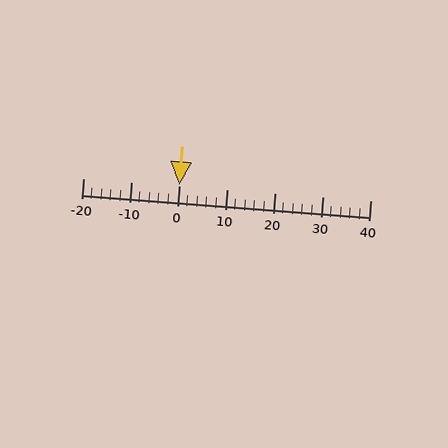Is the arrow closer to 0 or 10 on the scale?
The arrow is closer to 0.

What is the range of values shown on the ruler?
The ruler shows values from -20 to 40.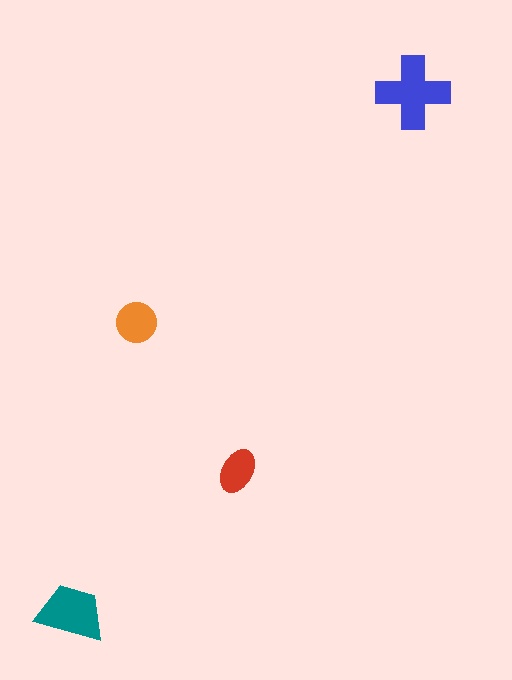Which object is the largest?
The blue cross.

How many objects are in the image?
There are 4 objects in the image.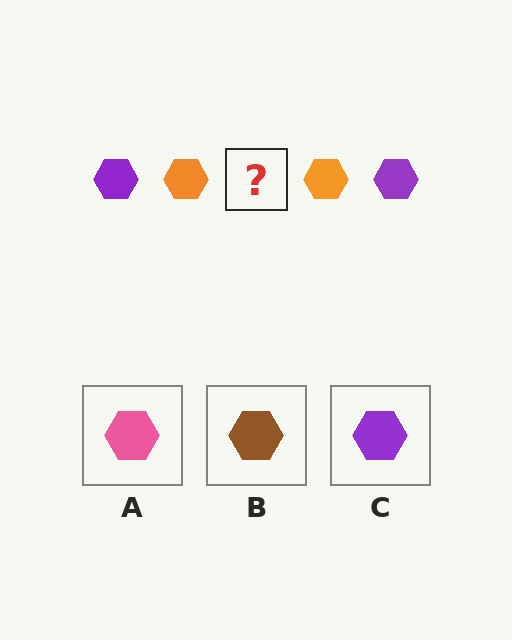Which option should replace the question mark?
Option C.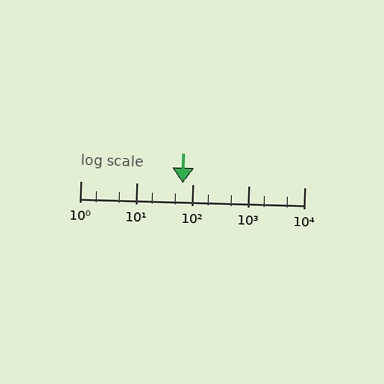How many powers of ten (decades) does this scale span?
The scale spans 4 decades, from 1 to 10000.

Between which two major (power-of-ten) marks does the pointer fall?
The pointer is between 10 and 100.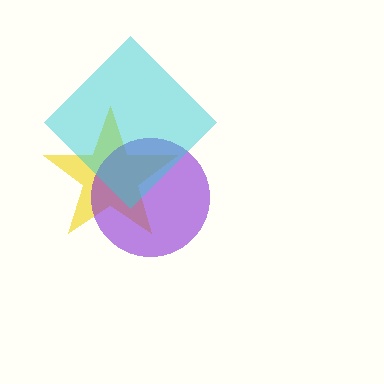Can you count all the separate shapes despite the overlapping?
Yes, there are 3 separate shapes.